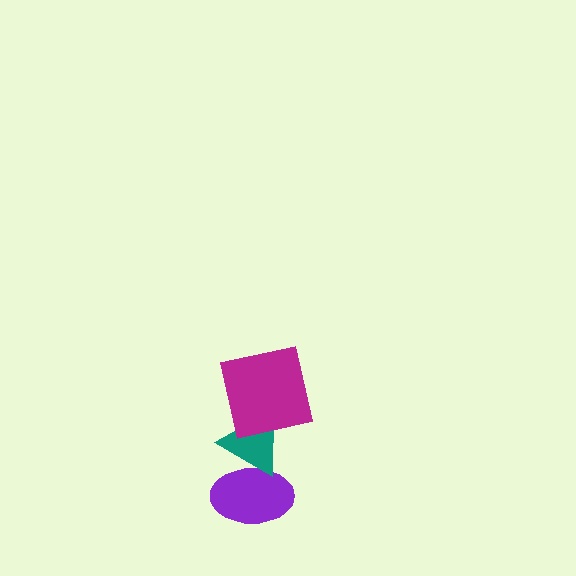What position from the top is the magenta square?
The magenta square is 1st from the top.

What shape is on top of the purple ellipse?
The teal triangle is on top of the purple ellipse.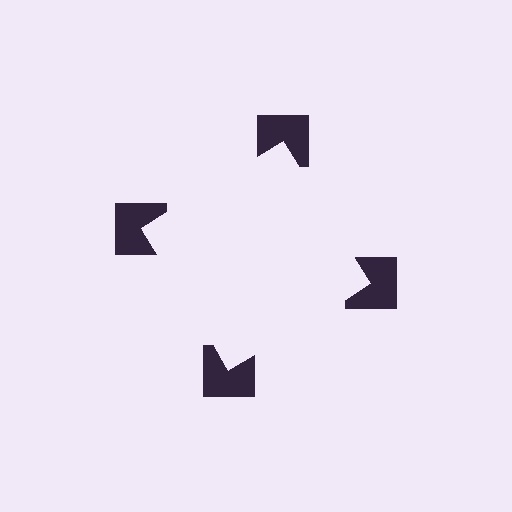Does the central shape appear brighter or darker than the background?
It typically appears slightly brighter than the background, even though no actual brightness change is drawn.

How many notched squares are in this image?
There are 4 — one at each vertex of the illusory square.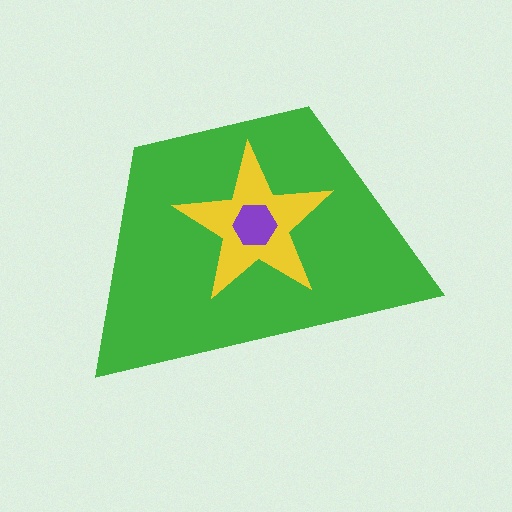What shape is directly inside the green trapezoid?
The yellow star.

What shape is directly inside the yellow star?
The purple hexagon.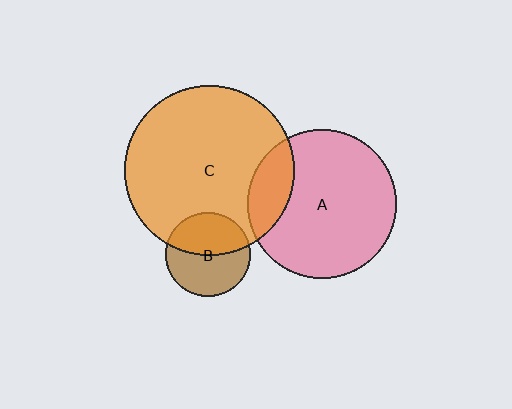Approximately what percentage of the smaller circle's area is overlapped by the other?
Approximately 20%.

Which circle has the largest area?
Circle C (orange).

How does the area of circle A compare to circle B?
Approximately 3.1 times.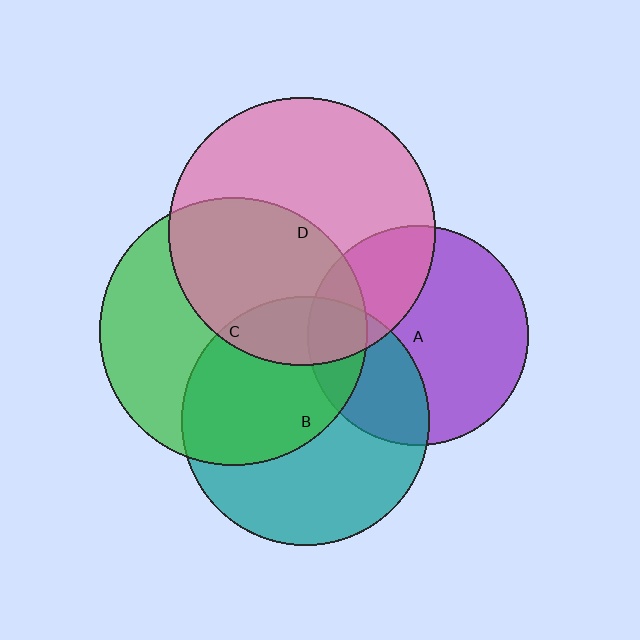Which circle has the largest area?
Circle C (green).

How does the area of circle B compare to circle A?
Approximately 1.3 times.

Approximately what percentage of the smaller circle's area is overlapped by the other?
Approximately 15%.